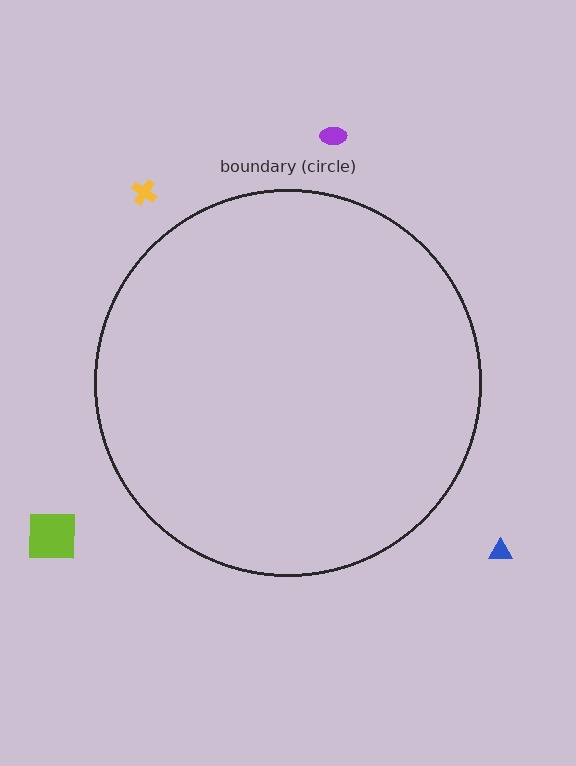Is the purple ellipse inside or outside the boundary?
Outside.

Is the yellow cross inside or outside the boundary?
Outside.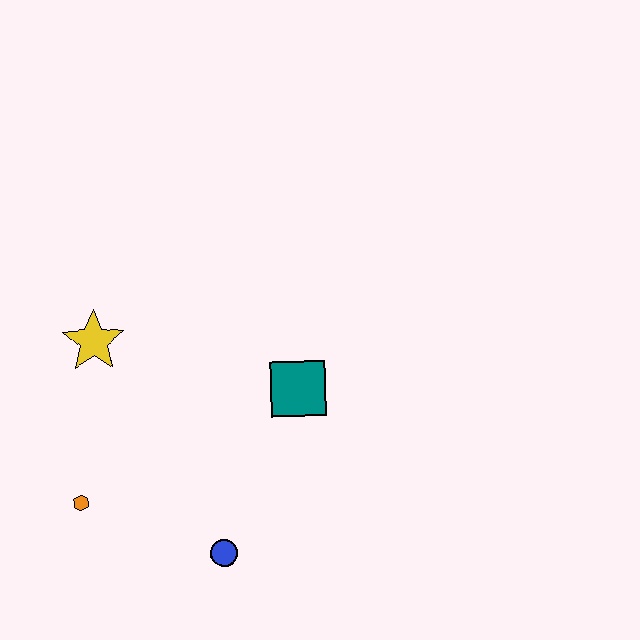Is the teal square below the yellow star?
Yes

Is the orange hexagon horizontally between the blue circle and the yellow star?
No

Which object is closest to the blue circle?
The orange hexagon is closest to the blue circle.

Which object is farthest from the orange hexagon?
The teal square is farthest from the orange hexagon.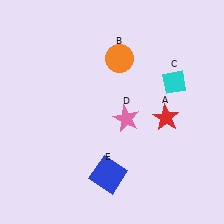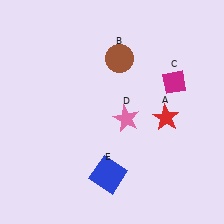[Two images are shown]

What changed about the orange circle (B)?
In Image 1, B is orange. In Image 2, it changed to brown.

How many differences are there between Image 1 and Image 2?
There are 2 differences between the two images.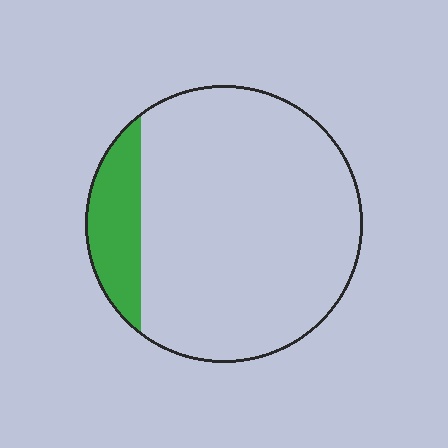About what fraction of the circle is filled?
About one eighth (1/8).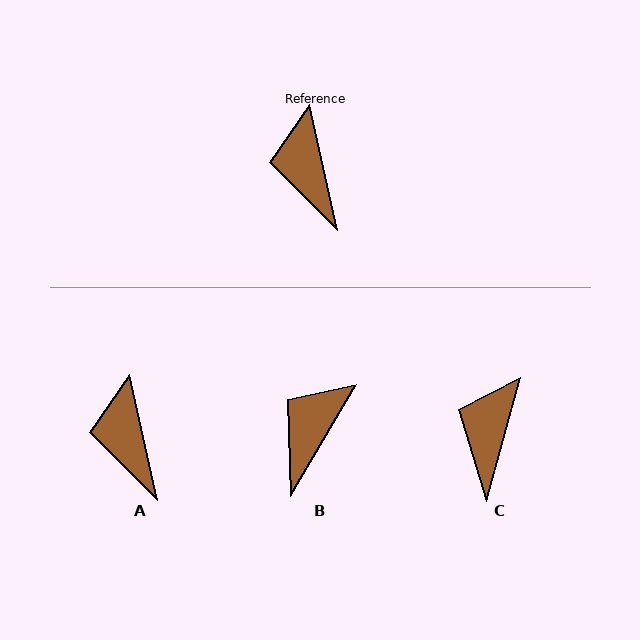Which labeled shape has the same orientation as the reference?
A.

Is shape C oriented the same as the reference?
No, it is off by about 28 degrees.